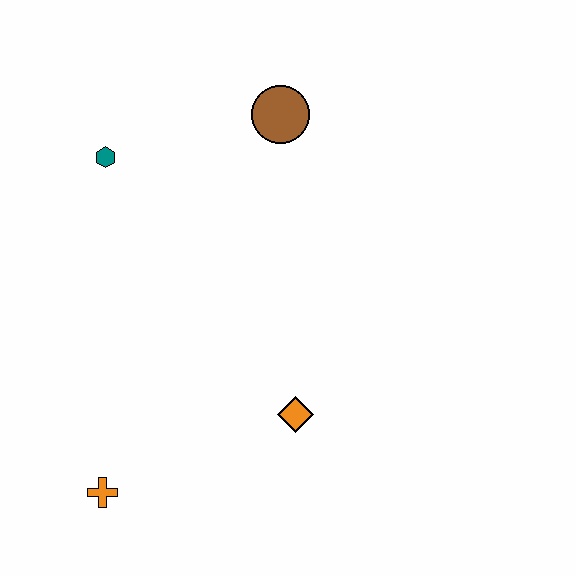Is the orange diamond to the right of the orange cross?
Yes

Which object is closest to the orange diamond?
The orange cross is closest to the orange diamond.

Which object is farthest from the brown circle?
The orange cross is farthest from the brown circle.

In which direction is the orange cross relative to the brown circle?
The orange cross is below the brown circle.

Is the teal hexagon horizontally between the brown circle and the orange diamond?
No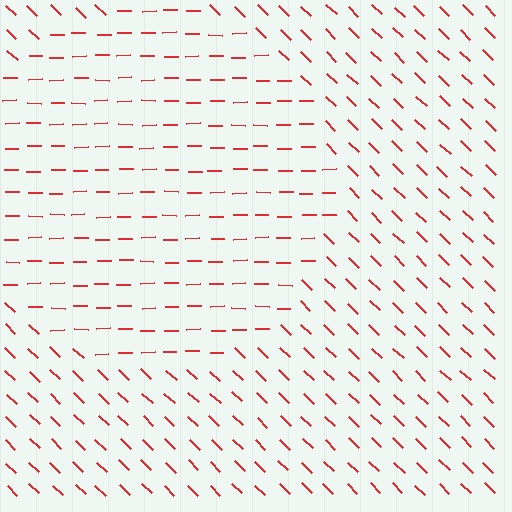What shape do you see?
I see a circle.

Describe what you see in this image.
The image is filled with small red line segments. A circle region in the image has lines oriented differently from the surrounding lines, creating a visible texture boundary.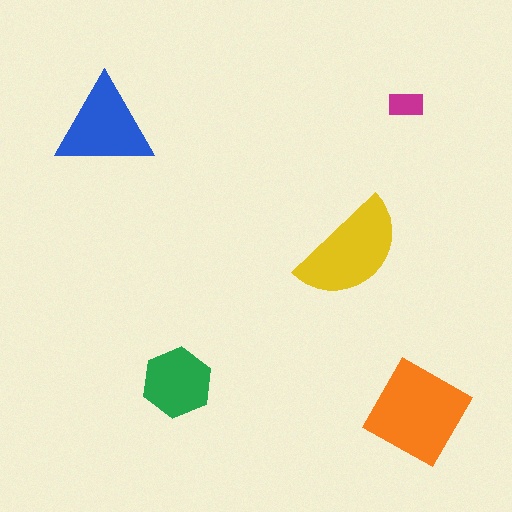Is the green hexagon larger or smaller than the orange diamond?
Smaller.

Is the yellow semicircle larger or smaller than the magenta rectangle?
Larger.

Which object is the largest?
The orange diamond.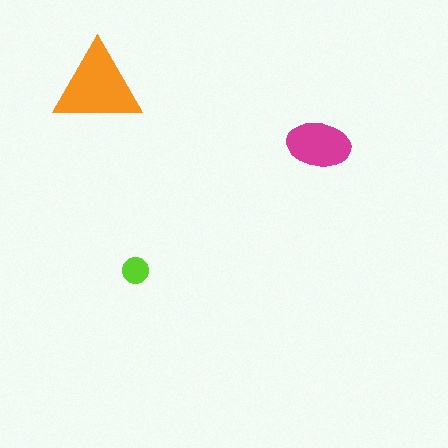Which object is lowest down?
The lime circle is bottommost.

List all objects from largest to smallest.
The orange triangle, the magenta ellipse, the lime circle.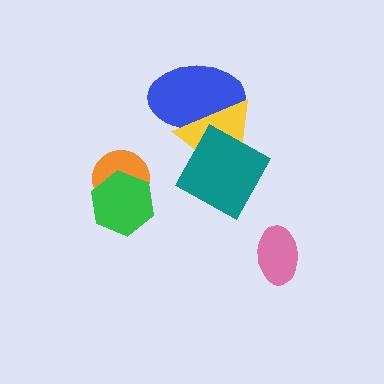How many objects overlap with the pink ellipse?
0 objects overlap with the pink ellipse.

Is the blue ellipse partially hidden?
Yes, it is partially covered by another shape.